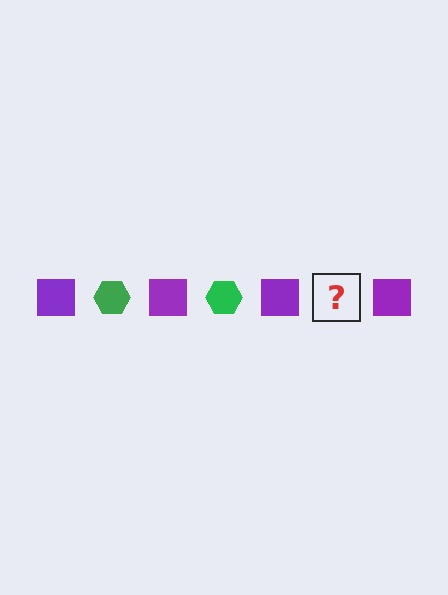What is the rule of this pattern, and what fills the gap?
The rule is that the pattern alternates between purple square and green hexagon. The gap should be filled with a green hexagon.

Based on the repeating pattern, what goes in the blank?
The blank should be a green hexagon.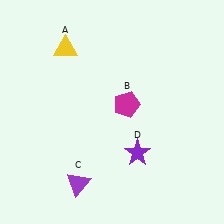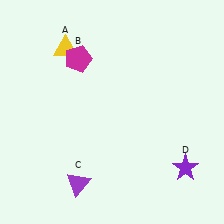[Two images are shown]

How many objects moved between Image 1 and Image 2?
2 objects moved between the two images.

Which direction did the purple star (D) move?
The purple star (D) moved right.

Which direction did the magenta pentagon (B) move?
The magenta pentagon (B) moved left.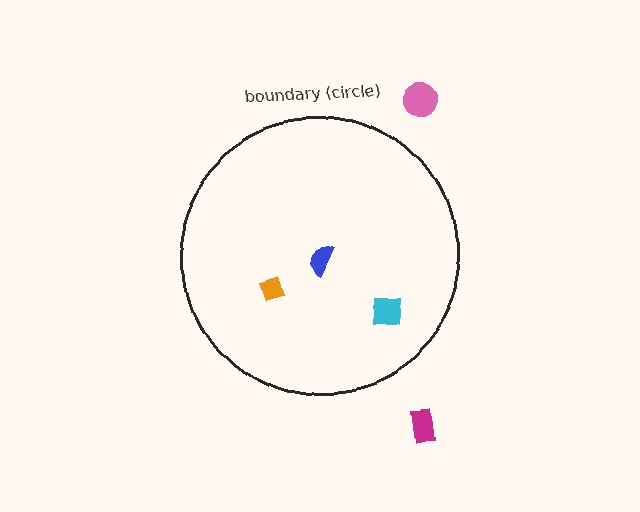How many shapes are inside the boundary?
3 inside, 2 outside.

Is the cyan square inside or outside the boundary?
Inside.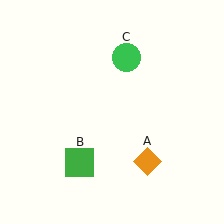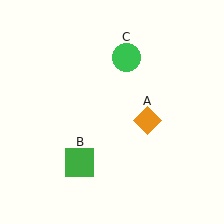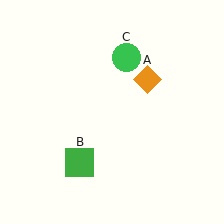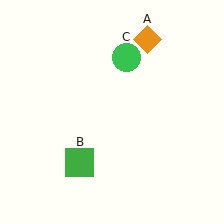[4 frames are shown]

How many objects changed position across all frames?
1 object changed position: orange diamond (object A).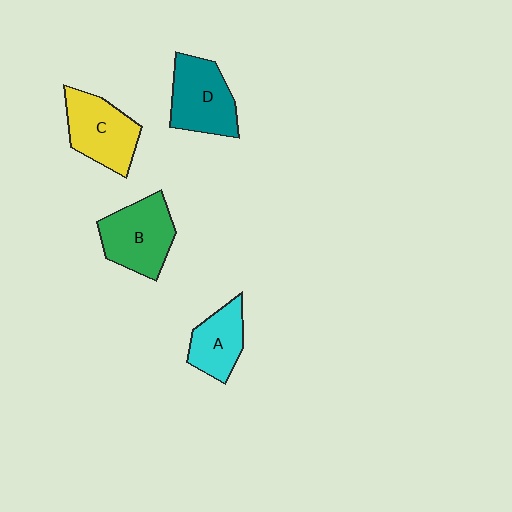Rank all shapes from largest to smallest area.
From largest to smallest: B (green), D (teal), C (yellow), A (cyan).